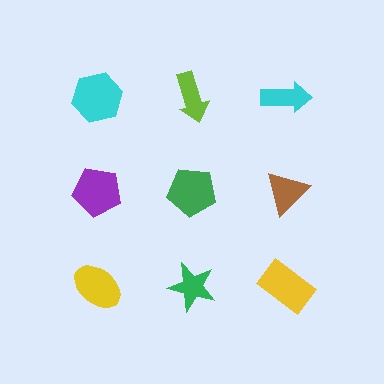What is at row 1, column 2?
A lime arrow.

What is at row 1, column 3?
A cyan arrow.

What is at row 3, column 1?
A yellow ellipse.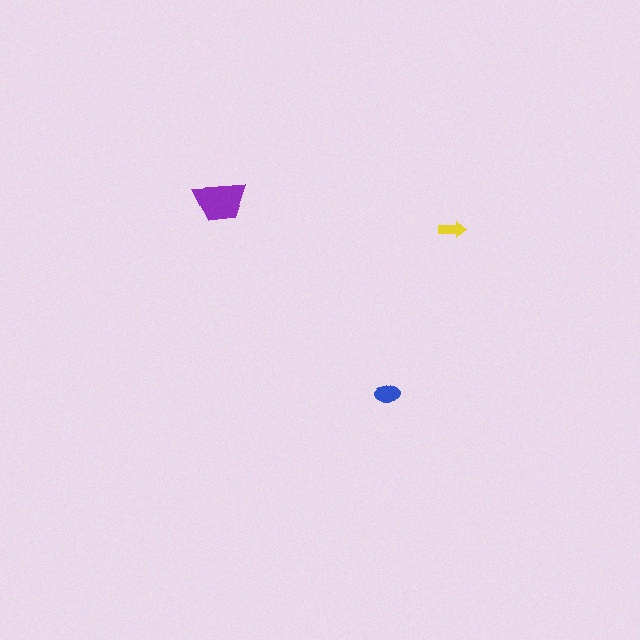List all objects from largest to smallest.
The purple trapezoid, the blue ellipse, the yellow arrow.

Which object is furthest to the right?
The yellow arrow is rightmost.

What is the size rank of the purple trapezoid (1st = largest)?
1st.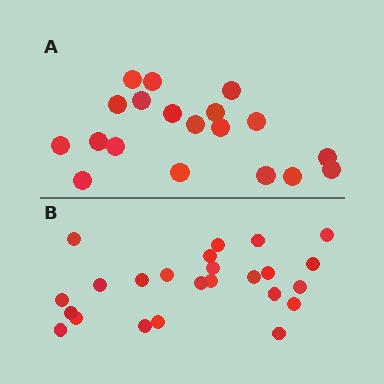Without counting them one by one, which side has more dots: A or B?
Region B (the bottom region) has more dots.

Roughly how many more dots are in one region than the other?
Region B has about 5 more dots than region A.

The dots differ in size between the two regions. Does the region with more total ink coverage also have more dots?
No. Region A has more total ink coverage because its dots are larger, but region B actually contains more individual dots. Total area can be misleading — the number of items is what matters here.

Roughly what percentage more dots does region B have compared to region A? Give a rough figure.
About 25% more.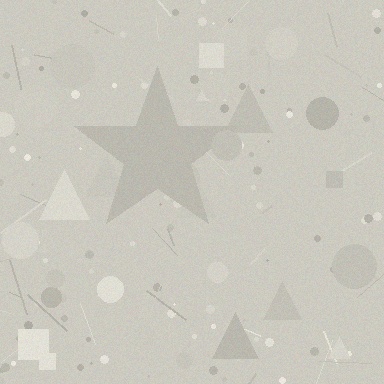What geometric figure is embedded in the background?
A star is embedded in the background.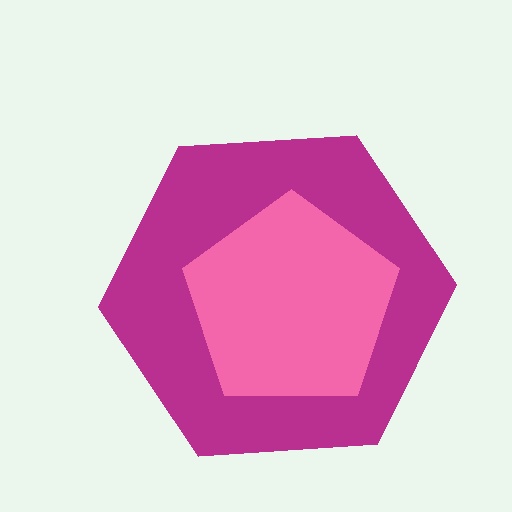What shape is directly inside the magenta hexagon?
The pink pentagon.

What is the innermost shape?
The pink pentagon.